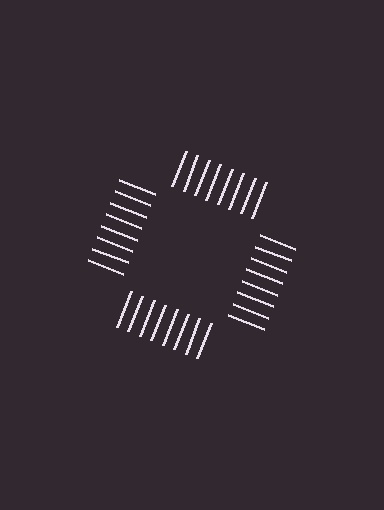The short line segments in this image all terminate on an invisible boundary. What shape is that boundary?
An illusory square — the line segments terminate on its edges but no continuous stroke is drawn.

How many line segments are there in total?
32 — 8 along each of the 4 edges.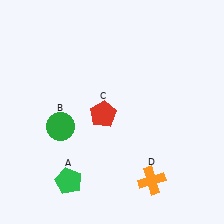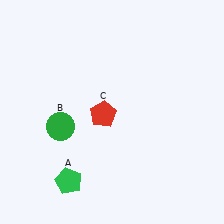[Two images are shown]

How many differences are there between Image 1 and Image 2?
There is 1 difference between the two images.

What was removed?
The orange cross (D) was removed in Image 2.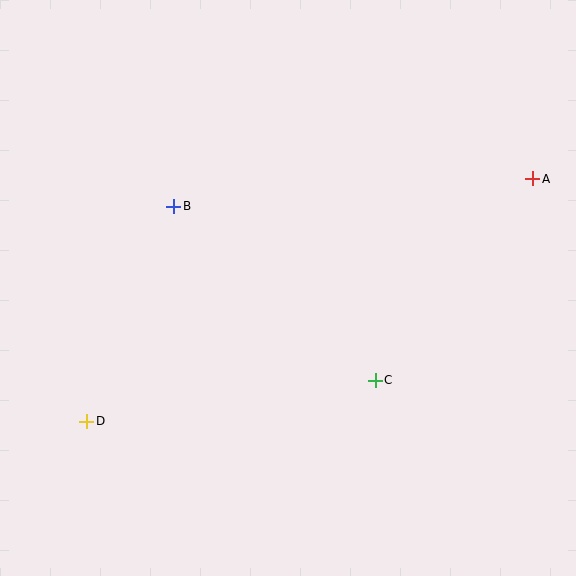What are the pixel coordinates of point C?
Point C is at (375, 380).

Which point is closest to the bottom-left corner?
Point D is closest to the bottom-left corner.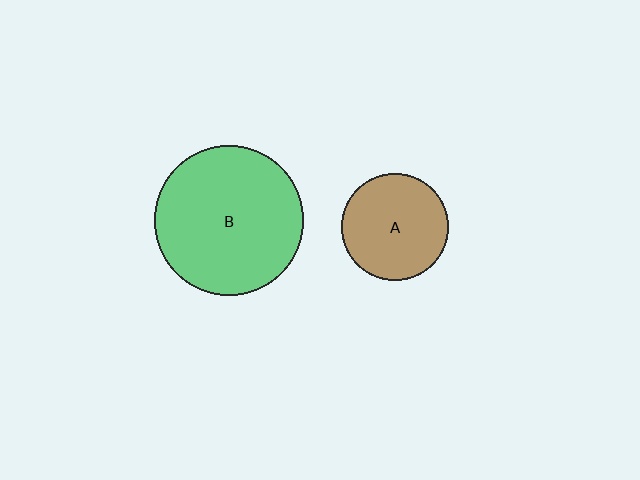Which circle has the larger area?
Circle B (green).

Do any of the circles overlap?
No, none of the circles overlap.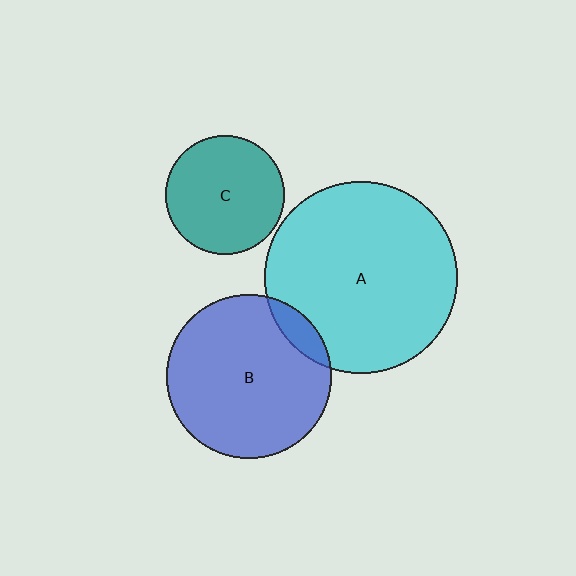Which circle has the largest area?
Circle A (cyan).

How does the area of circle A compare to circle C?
Approximately 2.6 times.